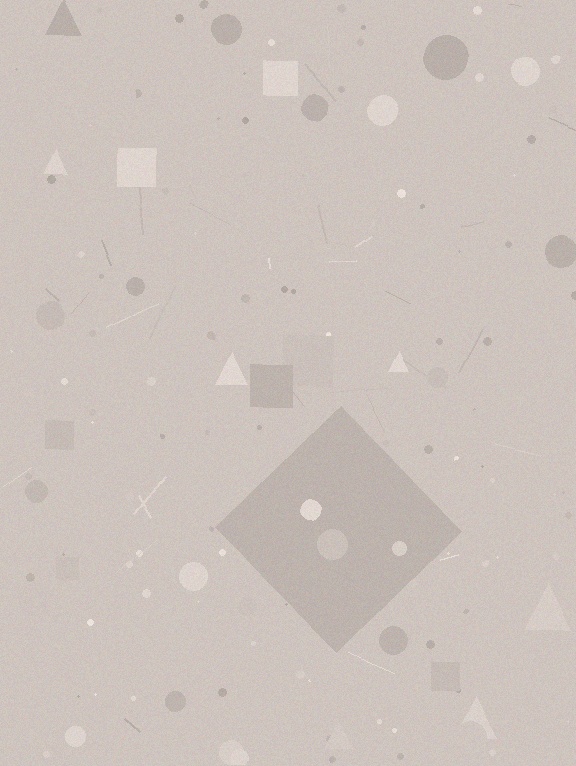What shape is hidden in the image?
A diamond is hidden in the image.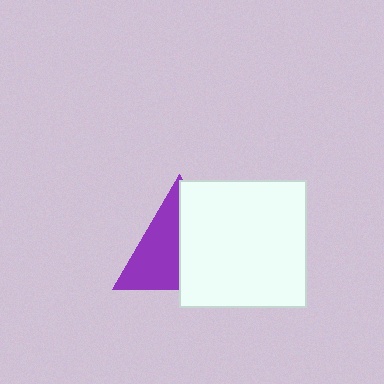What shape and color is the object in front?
The object in front is a white square.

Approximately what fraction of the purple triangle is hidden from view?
Roughly 50% of the purple triangle is hidden behind the white square.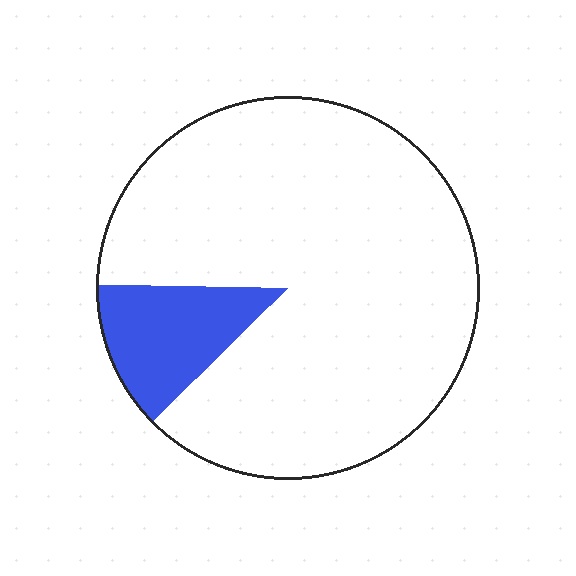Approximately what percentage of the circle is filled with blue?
Approximately 15%.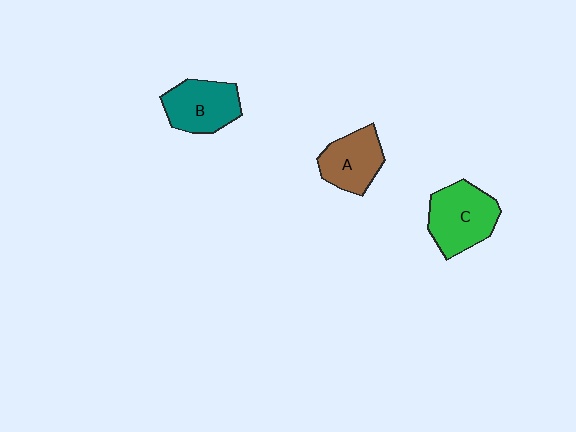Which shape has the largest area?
Shape C (green).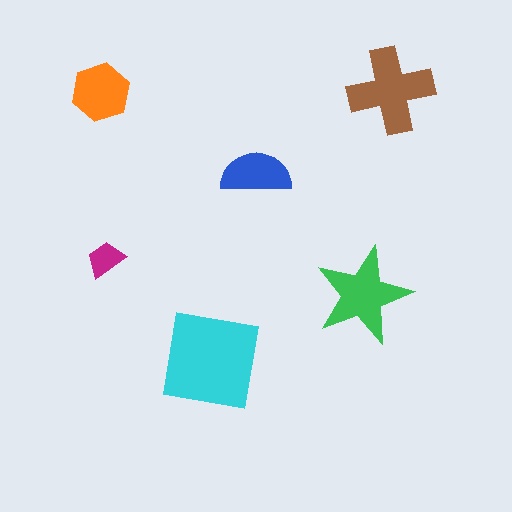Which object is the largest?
The cyan square.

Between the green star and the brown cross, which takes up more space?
The brown cross.